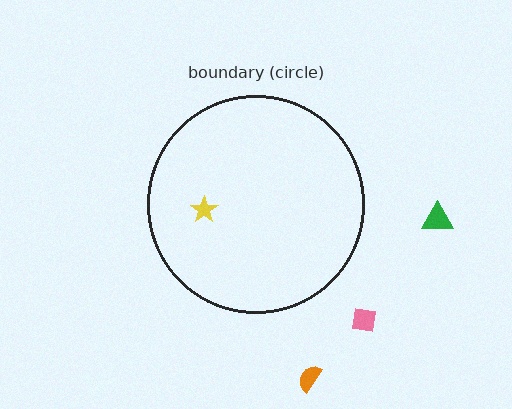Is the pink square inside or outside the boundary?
Outside.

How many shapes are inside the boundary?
1 inside, 3 outside.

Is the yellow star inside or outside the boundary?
Inside.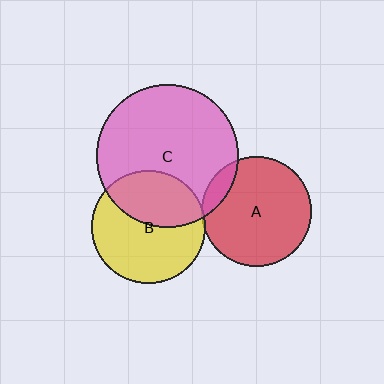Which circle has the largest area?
Circle C (pink).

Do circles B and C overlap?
Yes.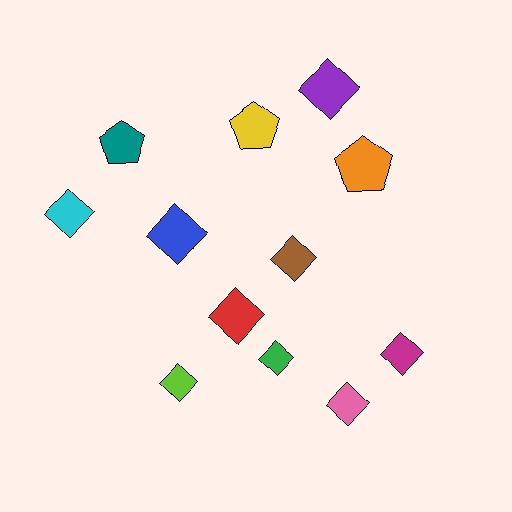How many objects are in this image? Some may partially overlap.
There are 12 objects.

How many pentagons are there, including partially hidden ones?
There are 3 pentagons.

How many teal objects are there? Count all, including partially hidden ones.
There is 1 teal object.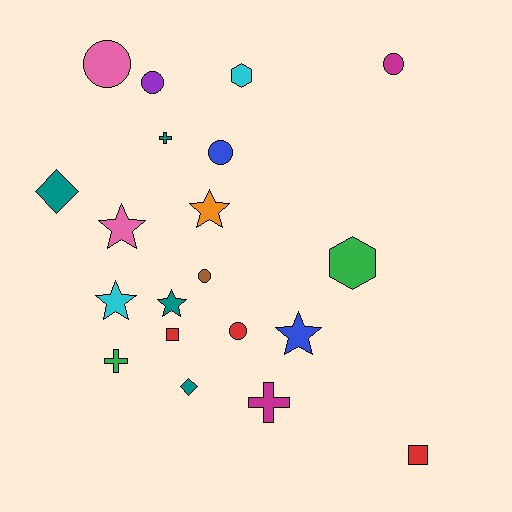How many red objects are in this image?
There are 3 red objects.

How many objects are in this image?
There are 20 objects.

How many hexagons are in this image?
There are 2 hexagons.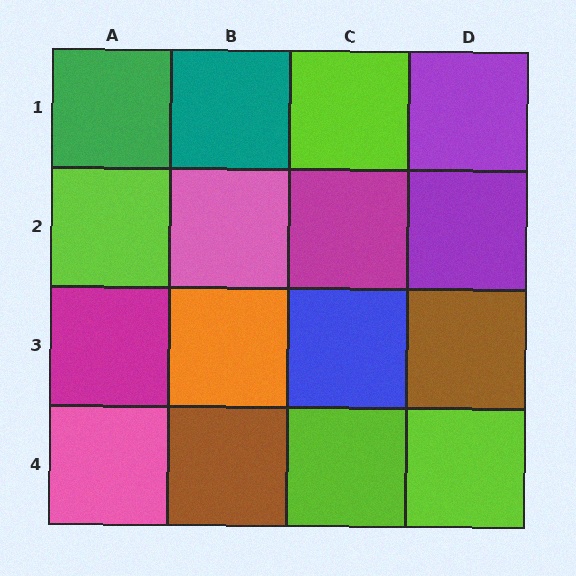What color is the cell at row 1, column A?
Green.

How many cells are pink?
2 cells are pink.